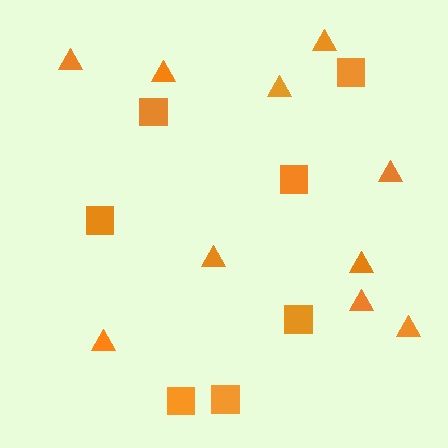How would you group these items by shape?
There are 2 groups: one group of triangles (10) and one group of squares (7).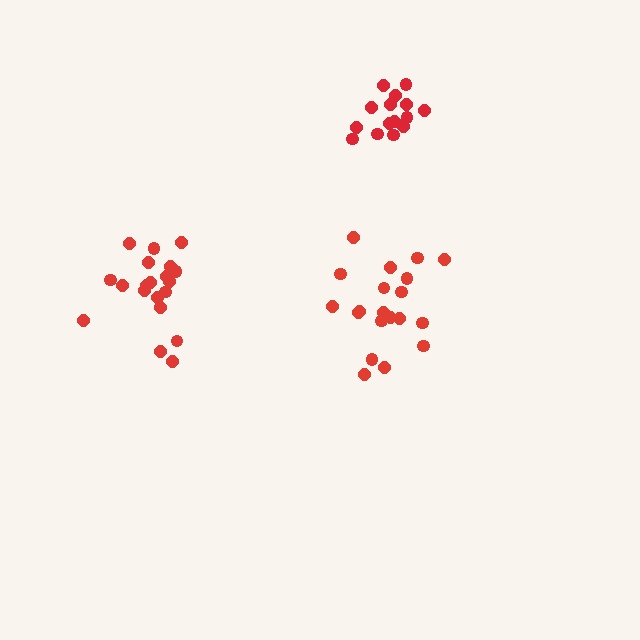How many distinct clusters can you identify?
There are 3 distinct clusters.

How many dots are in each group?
Group 1: 15 dots, Group 2: 20 dots, Group 3: 20 dots (55 total).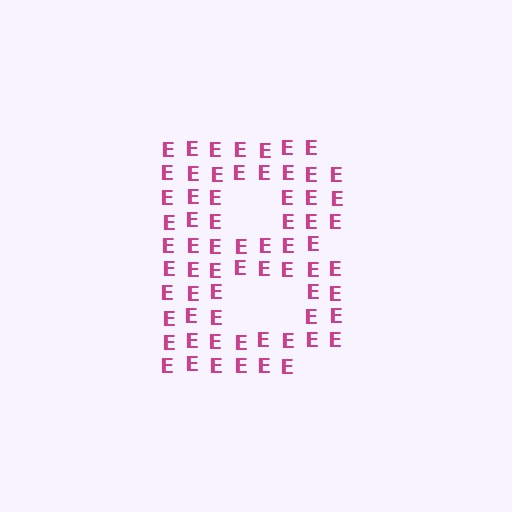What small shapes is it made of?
It is made of small letter E's.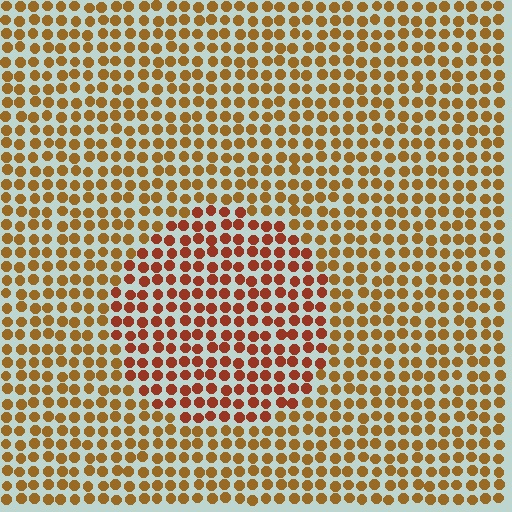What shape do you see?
I see a circle.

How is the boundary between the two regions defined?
The boundary is defined purely by a slight shift in hue (about 26 degrees). Spacing, size, and orientation are identical on both sides.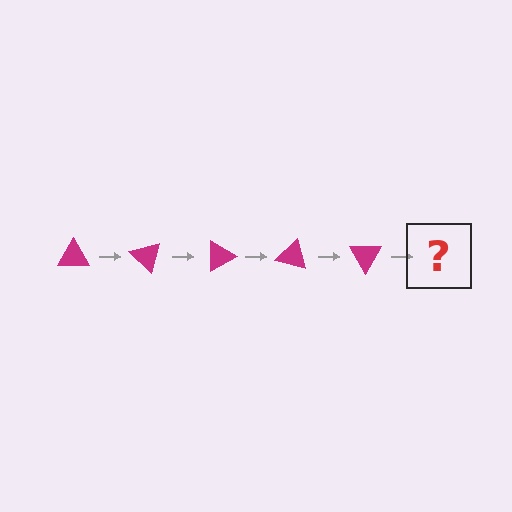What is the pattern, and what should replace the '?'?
The pattern is that the triangle rotates 45 degrees each step. The '?' should be a magenta triangle rotated 225 degrees.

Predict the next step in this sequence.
The next step is a magenta triangle rotated 225 degrees.